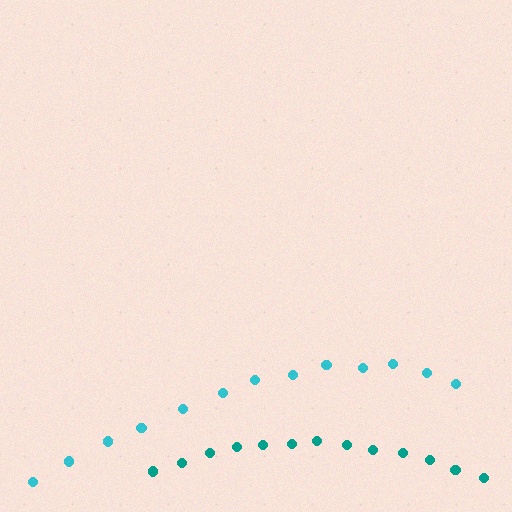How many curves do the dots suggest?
There are 2 distinct paths.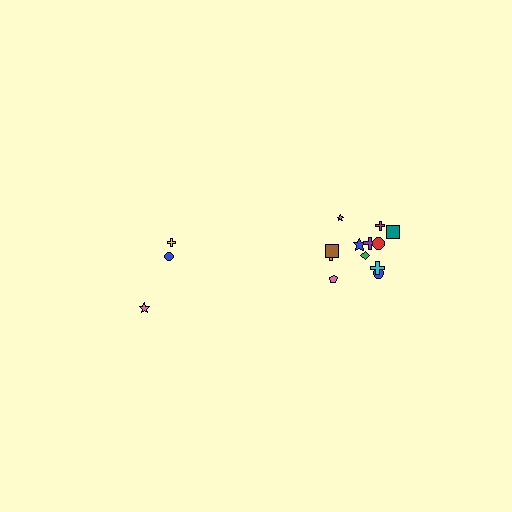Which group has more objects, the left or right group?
The right group.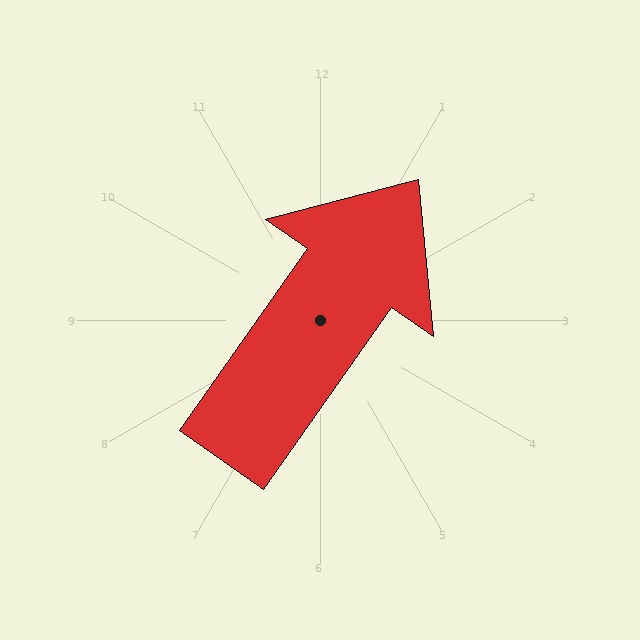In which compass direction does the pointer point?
Northeast.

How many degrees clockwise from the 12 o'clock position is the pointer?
Approximately 35 degrees.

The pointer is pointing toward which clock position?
Roughly 1 o'clock.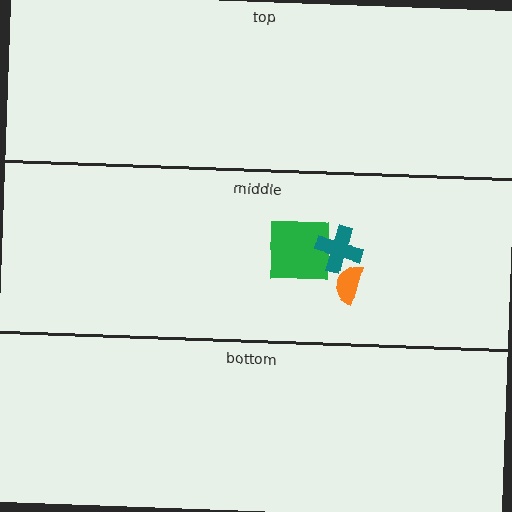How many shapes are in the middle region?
3.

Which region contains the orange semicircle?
The middle region.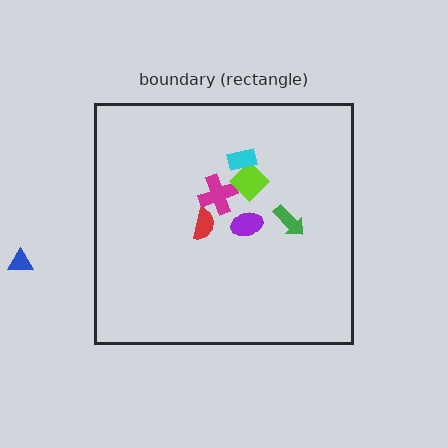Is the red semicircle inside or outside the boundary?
Inside.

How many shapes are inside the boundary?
6 inside, 1 outside.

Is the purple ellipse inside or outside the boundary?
Inside.